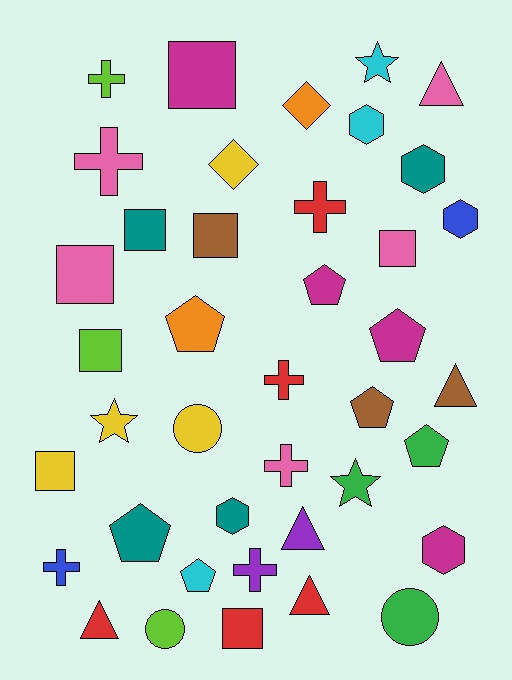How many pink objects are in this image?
There are 5 pink objects.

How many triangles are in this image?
There are 5 triangles.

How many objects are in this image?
There are 40 objects.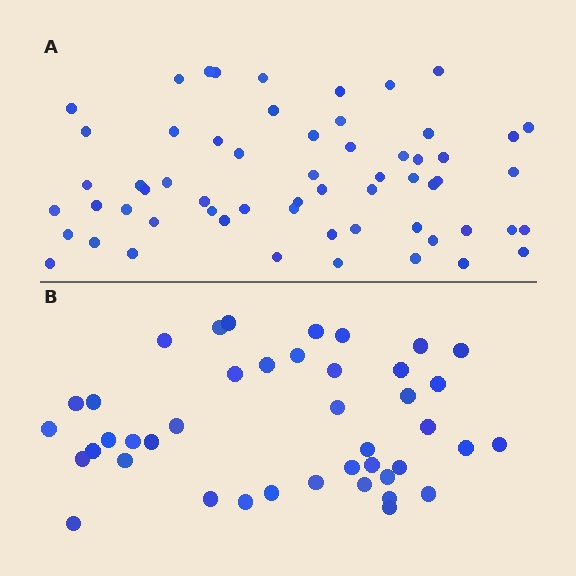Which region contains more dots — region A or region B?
Region A (the top region) has more dots.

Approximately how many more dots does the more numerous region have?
Region A has approximately 20 more dots than region B.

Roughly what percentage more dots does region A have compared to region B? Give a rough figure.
About 45% more.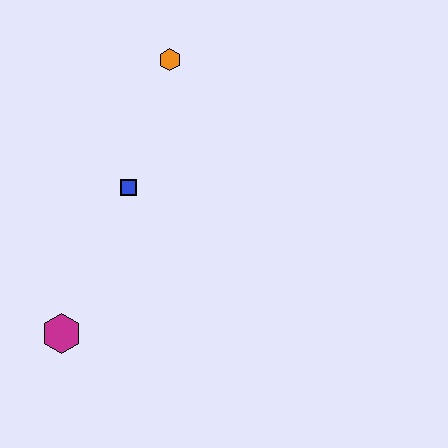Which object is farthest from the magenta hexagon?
The orange hexagon is farthest from the magenta hexagon.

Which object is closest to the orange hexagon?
The blue square is closest to the orange hexagon.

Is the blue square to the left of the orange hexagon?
Yes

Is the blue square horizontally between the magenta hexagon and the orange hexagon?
Yes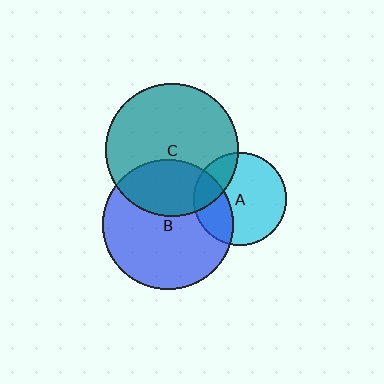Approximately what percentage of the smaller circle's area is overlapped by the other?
Approximately 20%.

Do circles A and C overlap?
Yes.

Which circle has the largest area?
Circle C (teal).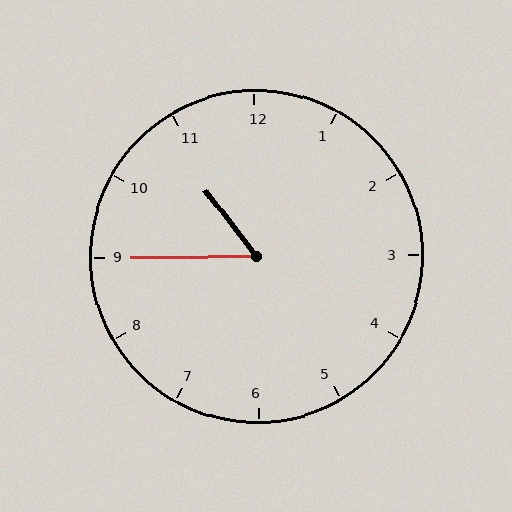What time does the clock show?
10:45.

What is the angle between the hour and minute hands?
Approximately 52 degrees.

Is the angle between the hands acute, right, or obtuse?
It is acute.